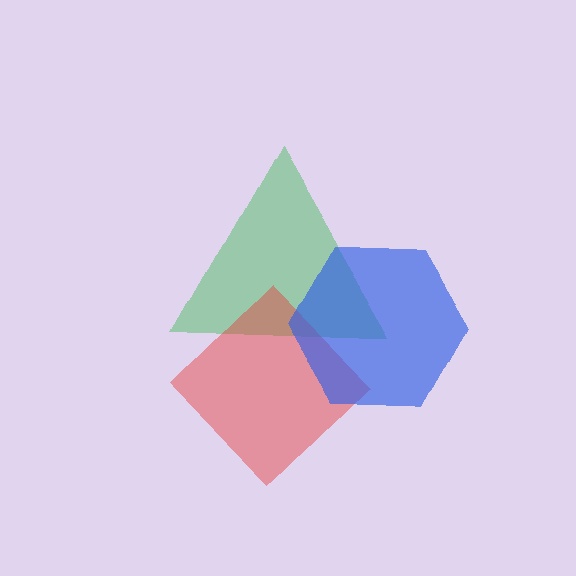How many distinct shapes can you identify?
There are 3 distinct shapes: a green triangle, a red diamond, a blue hexagon.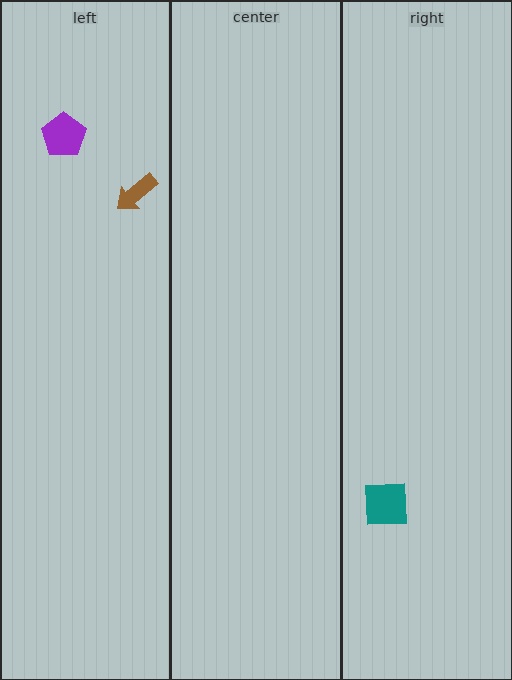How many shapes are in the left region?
2.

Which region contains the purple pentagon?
The left region.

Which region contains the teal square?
The right region.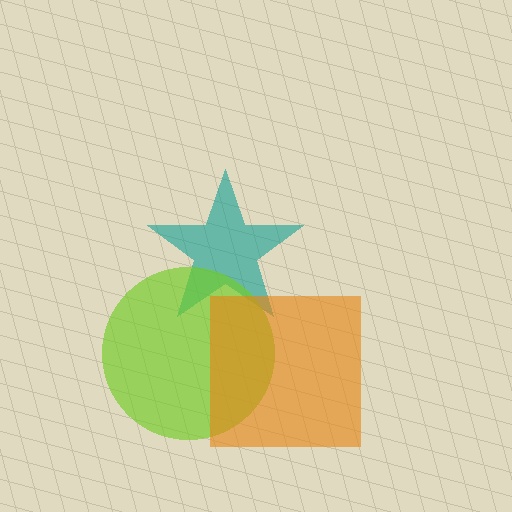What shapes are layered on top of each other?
The layered shapes are: a teal star, a lime circle, an orange square.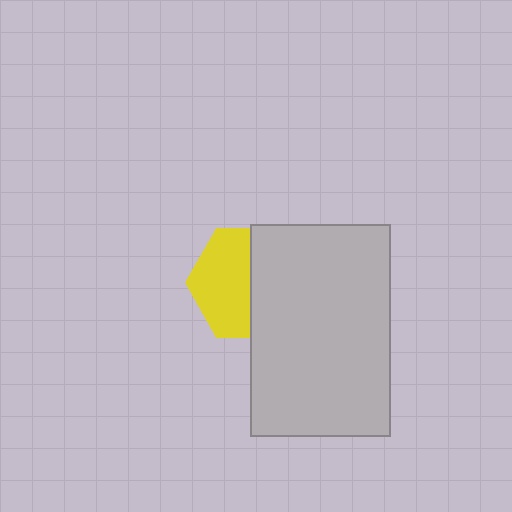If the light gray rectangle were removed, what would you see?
You would see the complete yellow hexagon.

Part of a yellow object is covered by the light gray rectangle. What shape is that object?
It is a hexagon.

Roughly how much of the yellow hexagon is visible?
About half of it is visible (roughly 52%).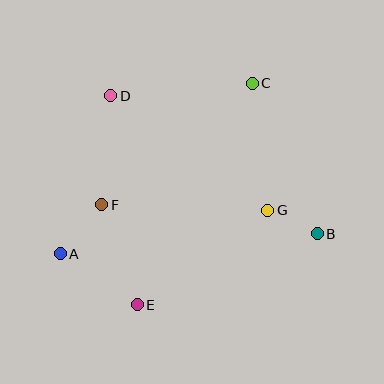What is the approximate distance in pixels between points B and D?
The distance between B and D is approximately 248 pixels.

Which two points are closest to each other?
Points B and G are closest to each other.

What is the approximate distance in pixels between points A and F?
The distance between A and F is approximately 65 pixels.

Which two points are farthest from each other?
Points A and B are farthest from each other.